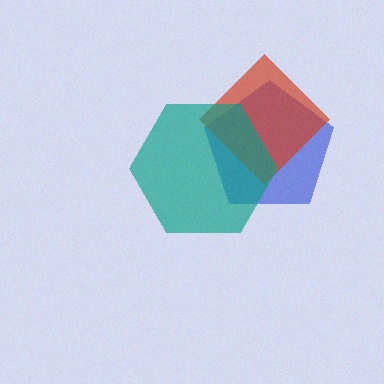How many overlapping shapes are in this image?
There are 3 overlapping shapes in the image.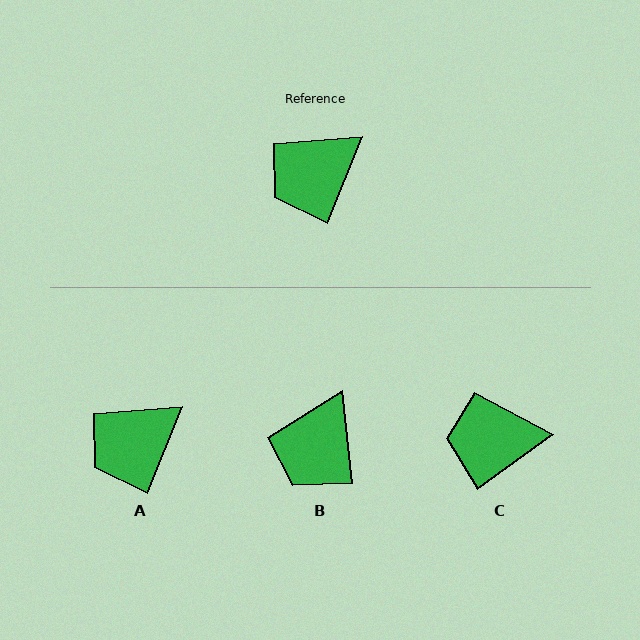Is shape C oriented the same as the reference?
No, it is off by about 32 degrees.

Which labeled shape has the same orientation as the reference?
A.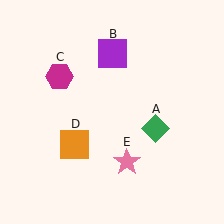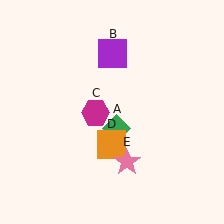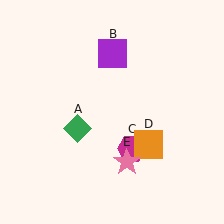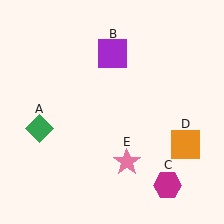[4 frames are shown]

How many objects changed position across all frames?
3 objects changed position: green diamond (object A), magenta hexagon (object C), orange square (object D).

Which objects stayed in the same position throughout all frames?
Purple square (object B) and pink star (object E) remained stationary.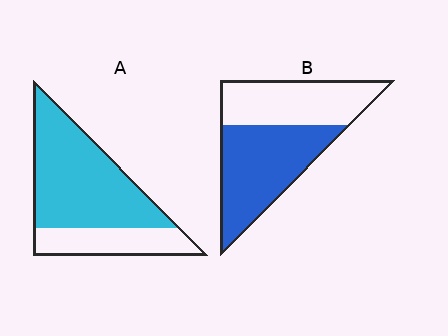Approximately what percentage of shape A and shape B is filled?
A is approximately 70% and B is approximately 55%.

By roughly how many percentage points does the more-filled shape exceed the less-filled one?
By roughly 15 percentage points (A over B).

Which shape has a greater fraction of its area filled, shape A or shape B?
Shape A.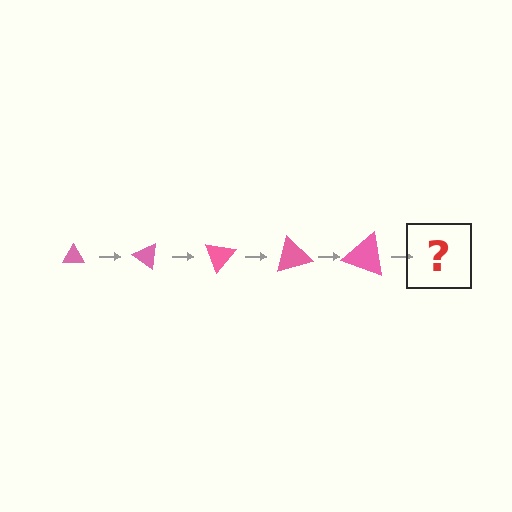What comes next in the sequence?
The next element should be a triangle, larger than the previous one and rotated 175 degrees from the start.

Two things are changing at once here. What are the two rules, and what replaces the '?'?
The two rules are that the triangle grows larger each step and it rotates 35 degrees each step. The '?' should be a triangle, larger than the previous one and rotated 175 degrees from the start.